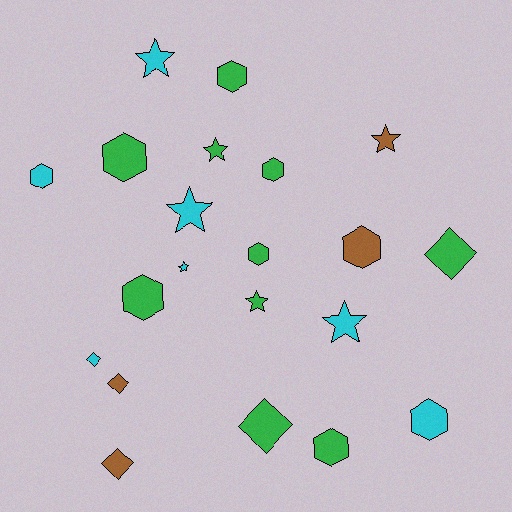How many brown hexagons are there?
There is 1 brown hexagon.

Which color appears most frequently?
Green, with 10 objects.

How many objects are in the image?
There are 21 objects.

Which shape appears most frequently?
Hexagon, with 9 objects.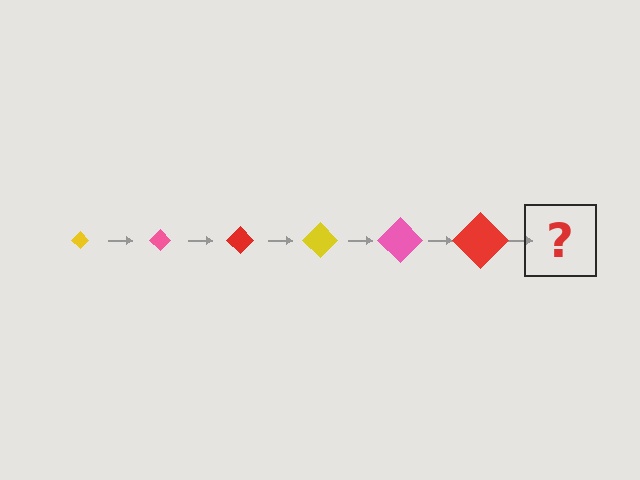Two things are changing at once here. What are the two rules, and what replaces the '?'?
The two rules are that the diamond grows larger each step and the color cycles through yellow, pink, and red. The '?' should be a yellow diamond, larger than the previous one.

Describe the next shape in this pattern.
It should be a yellow diamond, larger than the previous one.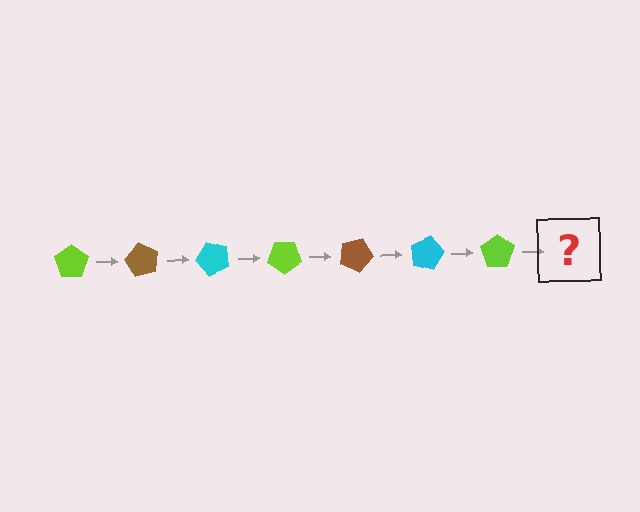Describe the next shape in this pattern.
It should be a brown pentagon, rotated 420 degrees from the start.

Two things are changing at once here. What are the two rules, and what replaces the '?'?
The two rules are that it rotates 60 degrees each step and the color cycles through lime, brown, and cyan. The '?' should be a brown pentagon, rotated 420 degrees from the start.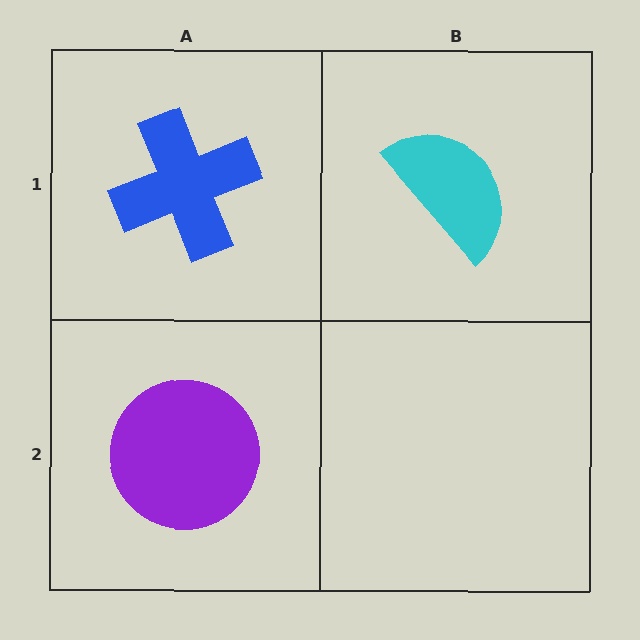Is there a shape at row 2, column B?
No, that cell is empty.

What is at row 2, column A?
A purple circle.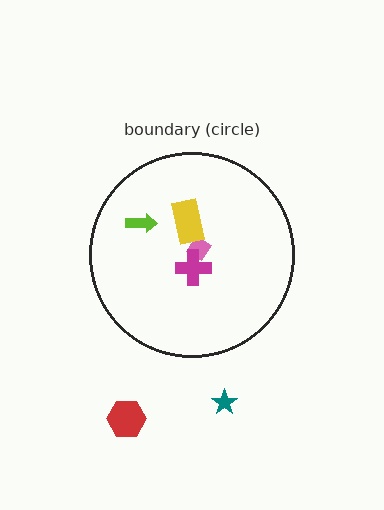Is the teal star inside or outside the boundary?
Outside.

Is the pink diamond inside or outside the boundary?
Inside.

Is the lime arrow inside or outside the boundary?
Inside.